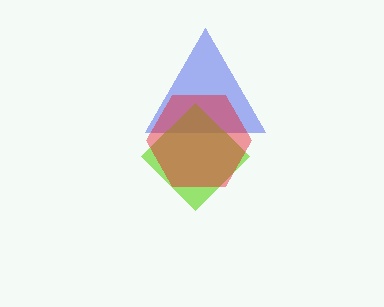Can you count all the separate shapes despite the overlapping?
Yes, there are 3 separate shapes.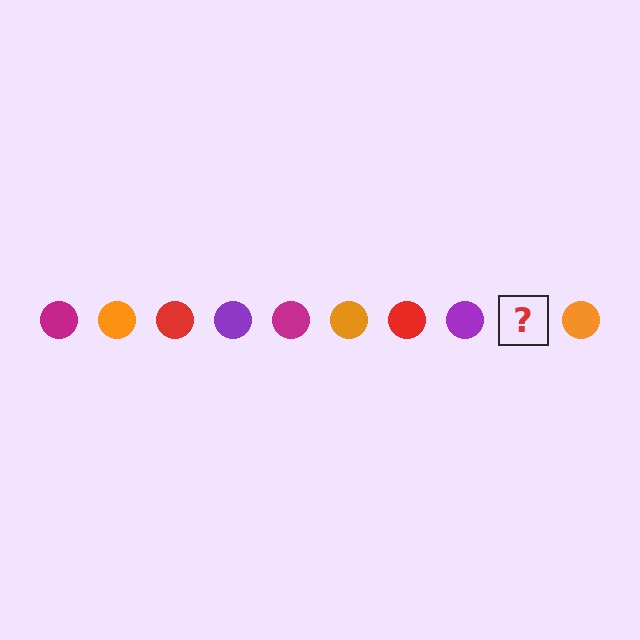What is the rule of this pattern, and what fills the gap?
The rule is that the pattern cycles through magenta, orange, red, purple circles. The gap should be filled with a magenta circle.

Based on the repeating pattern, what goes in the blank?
The blank should be a magenta circle.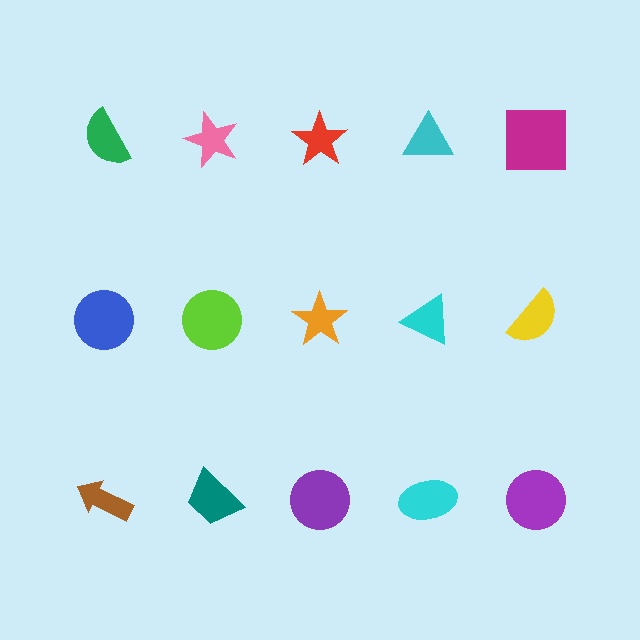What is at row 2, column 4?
A cyan triangle.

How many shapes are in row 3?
5 shapes.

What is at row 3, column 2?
A teal trapezoid.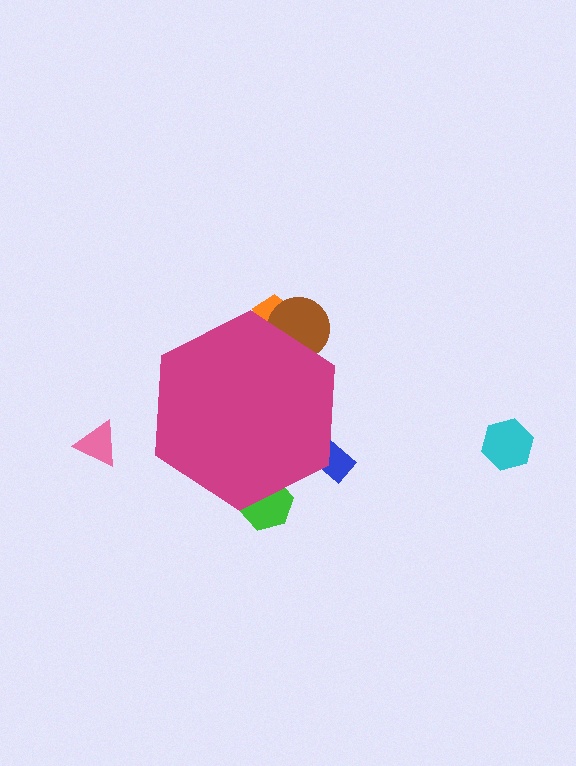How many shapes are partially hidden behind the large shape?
4 shapes are partially hidden.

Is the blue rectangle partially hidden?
Yes, the blue rectangle is partially hidden behind the magenta hexagon.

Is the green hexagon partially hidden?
Yes, the green hexagon is partially hidden behind the magenta hexagon.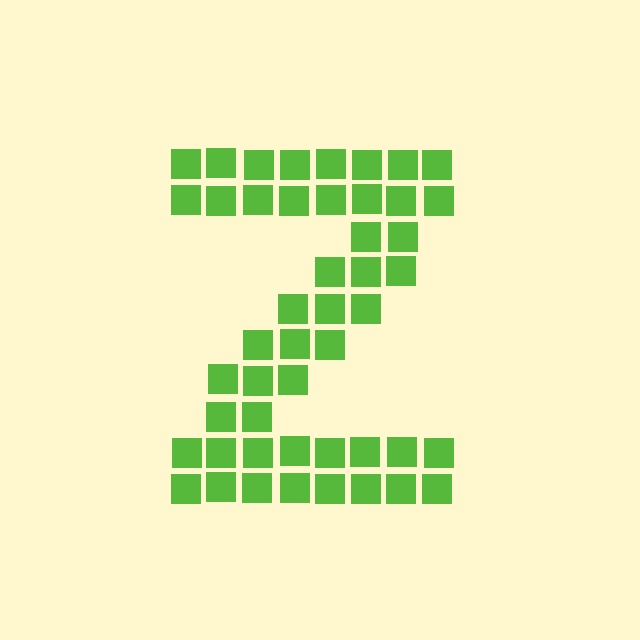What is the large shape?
The large shape is the letter Z.